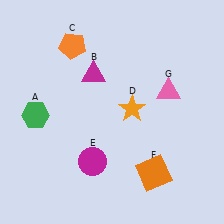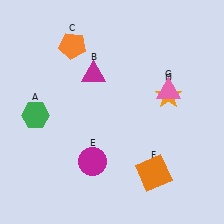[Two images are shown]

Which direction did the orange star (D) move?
The orange star (D) moved right.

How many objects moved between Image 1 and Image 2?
1 object moved between the two images.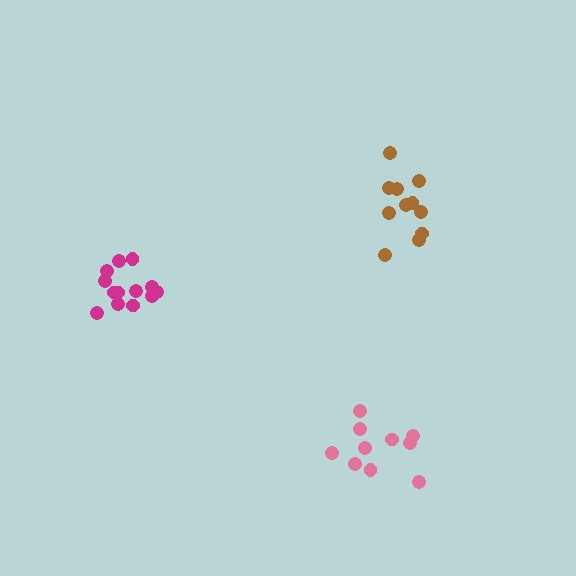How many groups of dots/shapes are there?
There are 3 groups.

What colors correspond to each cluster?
The clusters are colored: magenta, brown, pink.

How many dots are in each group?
Group 1: 14 dots, Group 2: 11 dots, Group 3: 10 dots (35 total).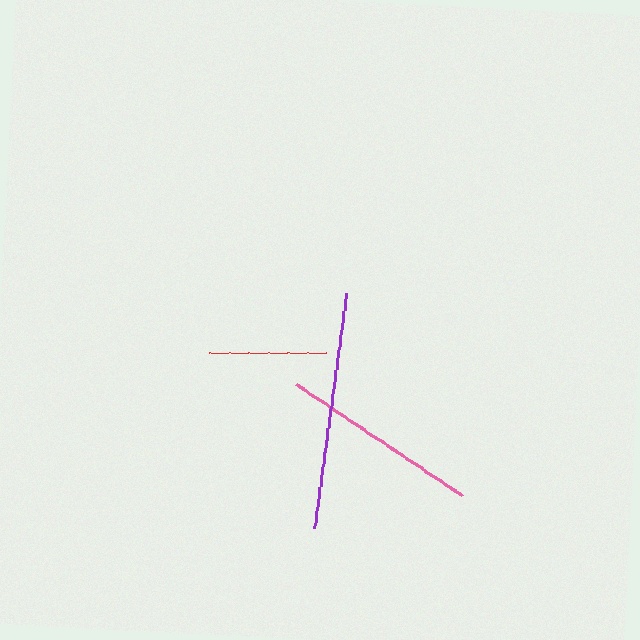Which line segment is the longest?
The purple line is the longest at approximately 237 pixels.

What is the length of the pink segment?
The pink segment is approximately 201 pixels long.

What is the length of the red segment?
The red segment is approximately 118 pixels long.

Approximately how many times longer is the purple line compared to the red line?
The purple line is approximately 2.0 times the length of the red line.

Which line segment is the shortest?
The red line is the shortest at approximately 118 pixels.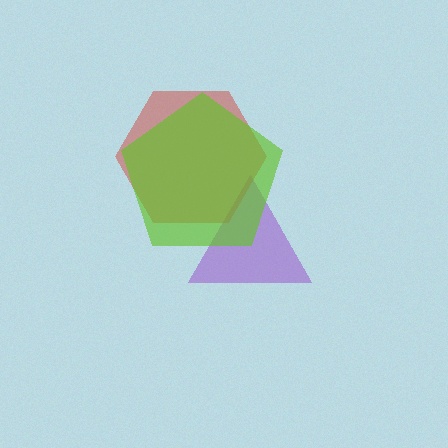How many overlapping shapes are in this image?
There are 3 overlapping shapes in the image.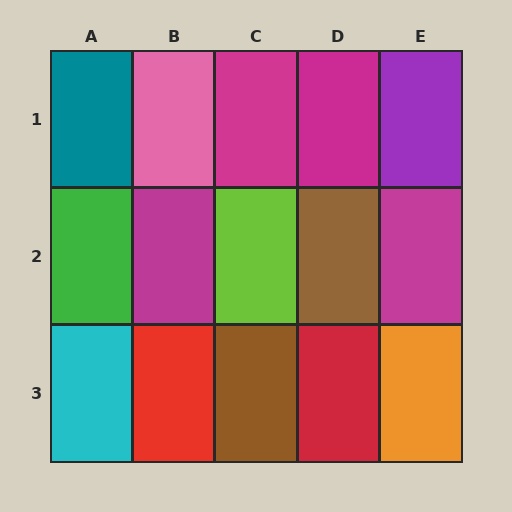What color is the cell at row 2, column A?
Green.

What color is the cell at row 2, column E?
Magenta.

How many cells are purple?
1 cell is purple.